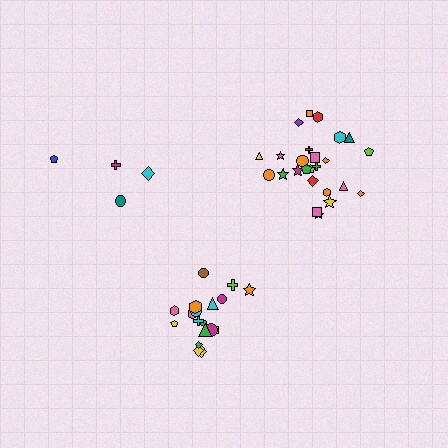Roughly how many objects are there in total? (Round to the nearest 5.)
Roughly 45 objects in total.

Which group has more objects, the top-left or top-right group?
The top-right group.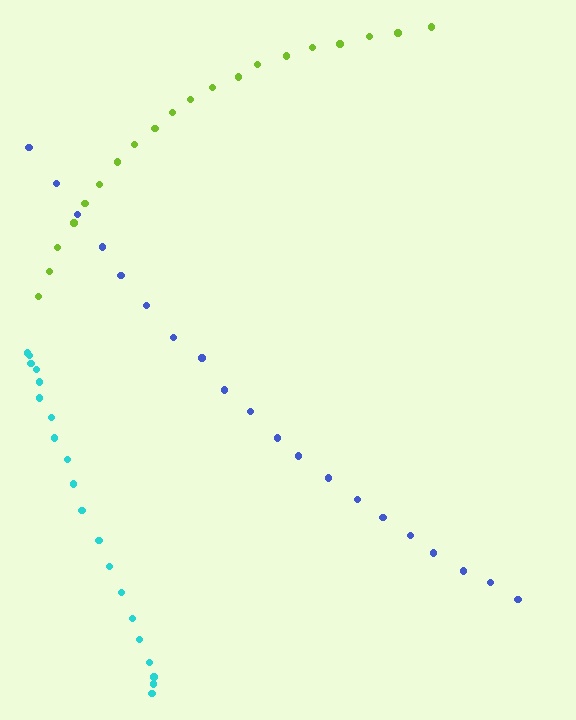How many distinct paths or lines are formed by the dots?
There are 3 distinct paths.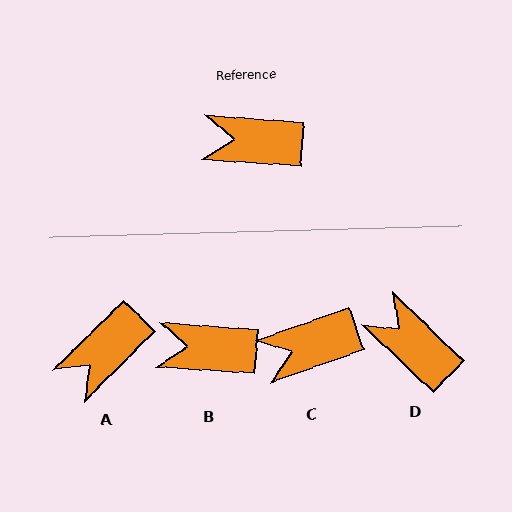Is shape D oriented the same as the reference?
No, it is off by about 40 degrees.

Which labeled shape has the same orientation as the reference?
B.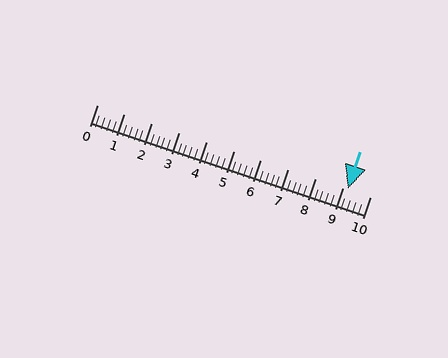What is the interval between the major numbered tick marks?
The major tick marks are spaced 1 units apart.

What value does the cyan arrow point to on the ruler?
The cyan arrow points to approximately 9.2.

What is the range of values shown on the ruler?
The ruler shows values from 0 to 10.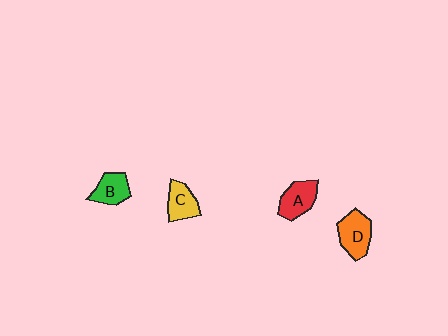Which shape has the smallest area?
Shape B (green).